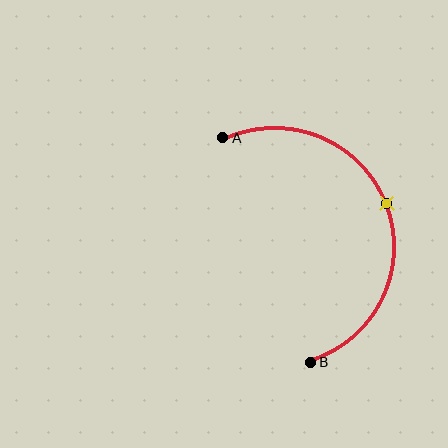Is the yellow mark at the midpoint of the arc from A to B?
Yes. The yellow mark lies on the arc at equal arc-length from both A and B — it is the arc midpoint.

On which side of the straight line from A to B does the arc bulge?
The arc bulges to the right of the straight line connecting A and B.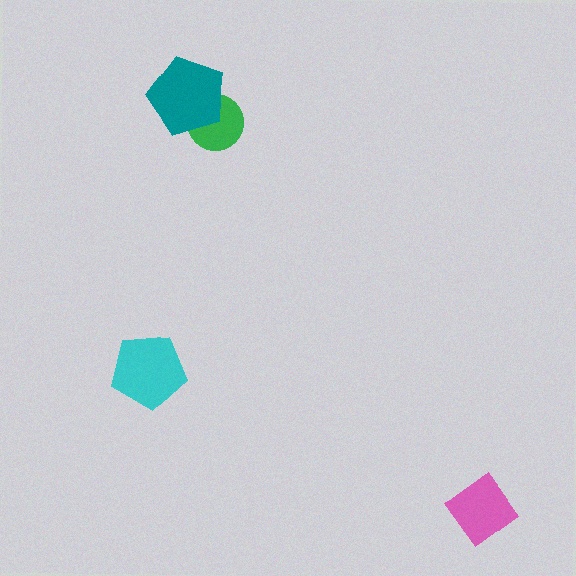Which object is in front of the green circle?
The teal pentagon is in front of the green circle.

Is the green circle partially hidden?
Yes, it is partially covered by another shape.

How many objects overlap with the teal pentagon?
1 object overlaps with the teal pentagon.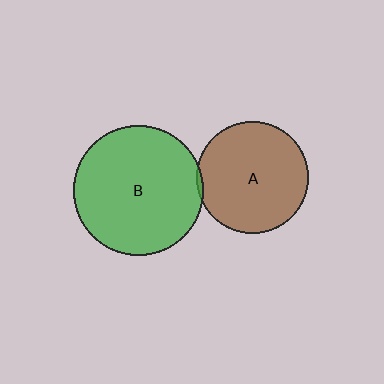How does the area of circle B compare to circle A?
Approximately 1.3 times.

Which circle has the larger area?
Circle B (green).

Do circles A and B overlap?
Yes.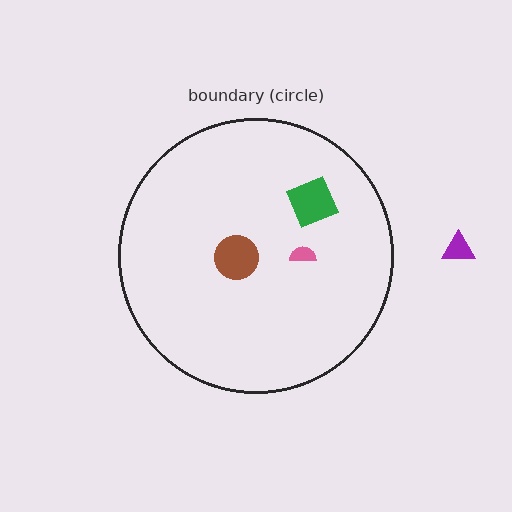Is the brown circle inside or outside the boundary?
Inside.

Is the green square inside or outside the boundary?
Inside.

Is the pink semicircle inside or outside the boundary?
Inside.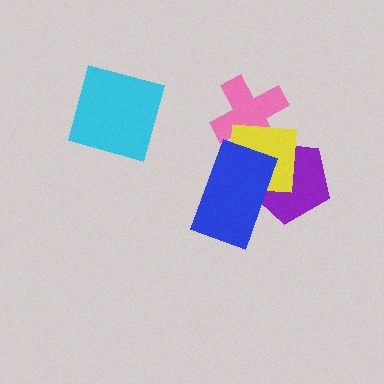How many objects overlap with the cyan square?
0 objects overlap with the cyan square.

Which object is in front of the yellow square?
The blue rectangle is in front of the yellow square.